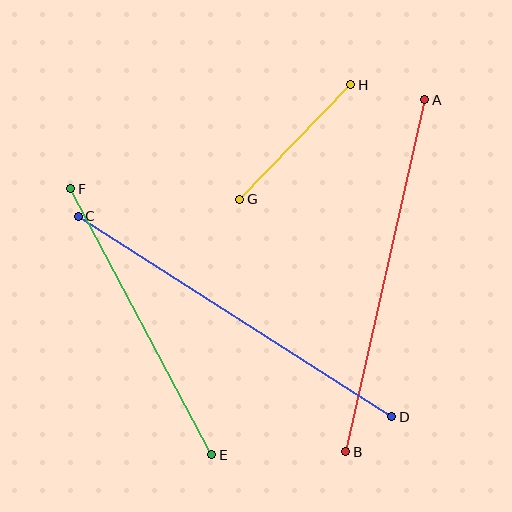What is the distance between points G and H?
The distance is approximately 160 pixels.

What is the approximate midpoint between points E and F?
The midpoint is at approximately (141, 322) pixels.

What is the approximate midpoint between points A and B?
The midpoint is at approximately (385, 276) pixels.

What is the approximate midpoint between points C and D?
The midpoint is at approximately (235, 317) pixels.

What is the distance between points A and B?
The distance is approximately 361 pixels.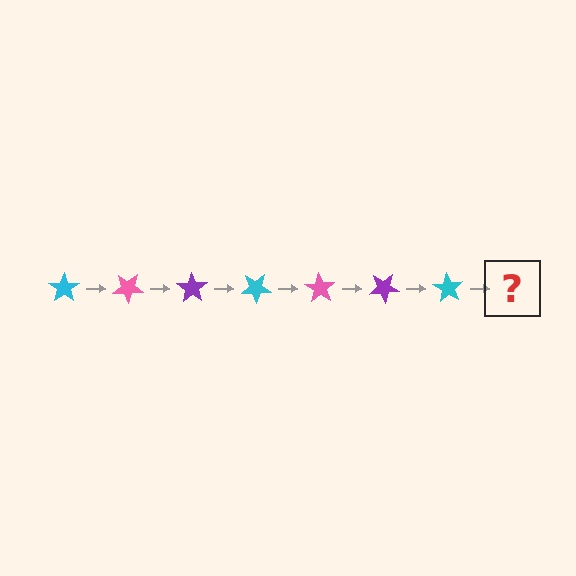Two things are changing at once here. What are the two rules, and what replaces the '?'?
The two rules are that it rotates 35 degrees each step and the color cycles through cyan, pink, and purple. The '?' should be a pink star, rotated 245 degrees from the start.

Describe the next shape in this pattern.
It should be a pink star, rotated 245 degrees from the start.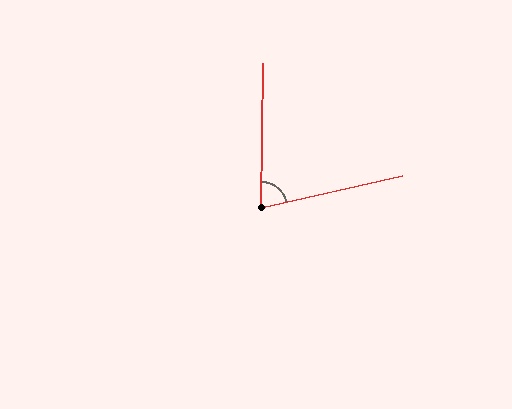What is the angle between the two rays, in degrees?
Approximately 76 degrees.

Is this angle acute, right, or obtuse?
It is acute.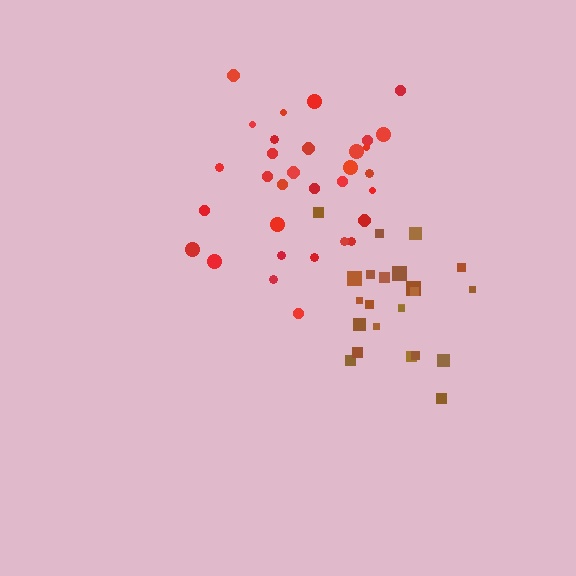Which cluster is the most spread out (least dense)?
Brown.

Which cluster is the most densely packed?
Red.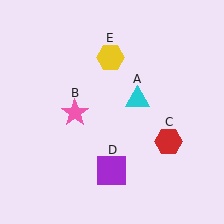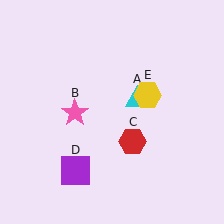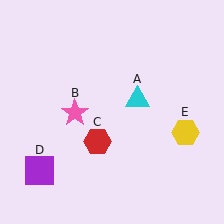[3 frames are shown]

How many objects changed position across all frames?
3 objects changed position: red hexagon (object C), purple square (object D), yellow hexagon (object E).